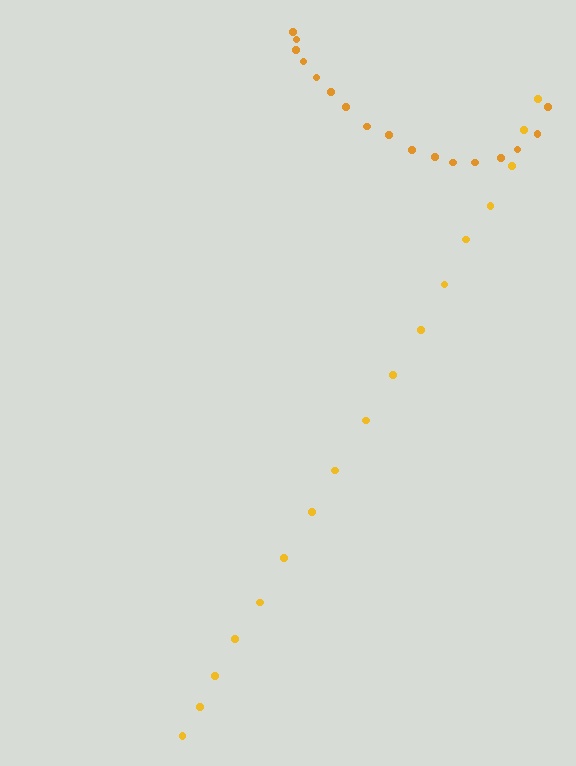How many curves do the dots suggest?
There are 2 distinct paths.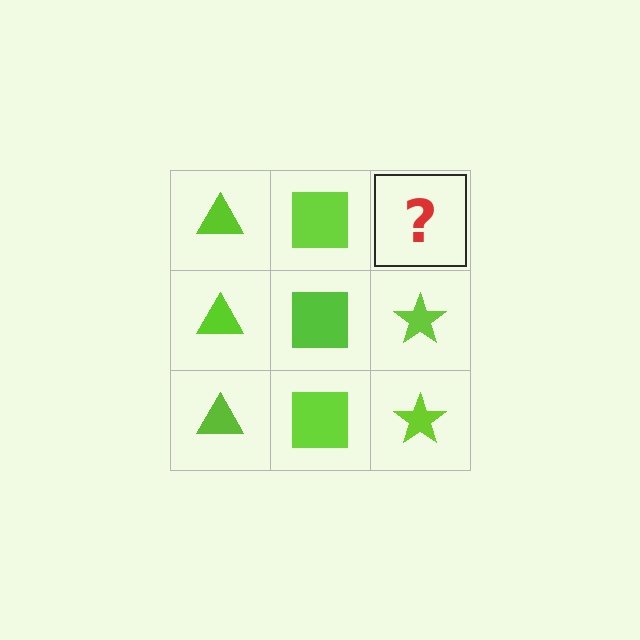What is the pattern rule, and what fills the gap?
The rule is that each column has a consistent shape. The gap should be filled with a lime star.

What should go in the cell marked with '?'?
The missing cell should contain a lime star.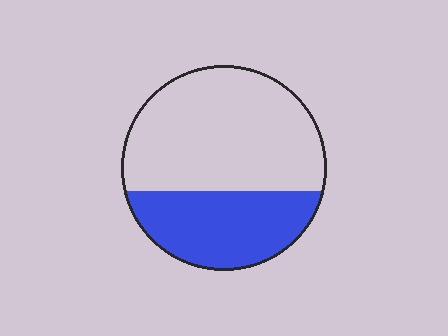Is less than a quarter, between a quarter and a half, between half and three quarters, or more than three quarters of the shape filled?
Between a quarter and a half.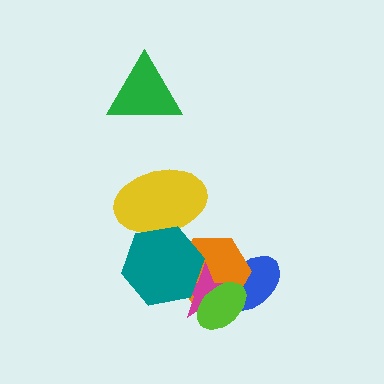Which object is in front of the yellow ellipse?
The teal hexagon is in front of the yellow ellipse.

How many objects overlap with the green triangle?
0 objects overlap with the green triangle.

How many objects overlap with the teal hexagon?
3 objects overlap with the teal hexagon.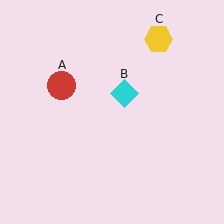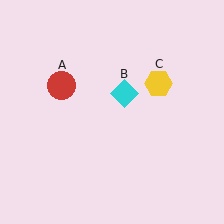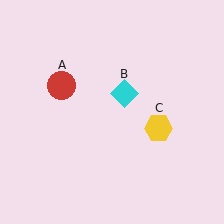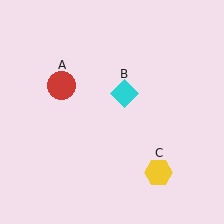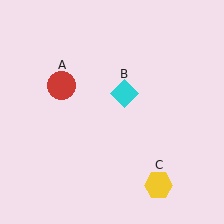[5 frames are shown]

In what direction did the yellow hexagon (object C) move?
The yellow hexagon (object C) moved down.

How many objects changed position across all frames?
1 object changed position: yellow hexagon (object C).